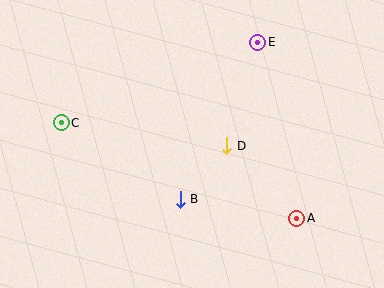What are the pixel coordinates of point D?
Point D is at (227, 146).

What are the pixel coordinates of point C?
Point C is at (61, 123).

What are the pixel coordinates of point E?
Point E is at (258, 42).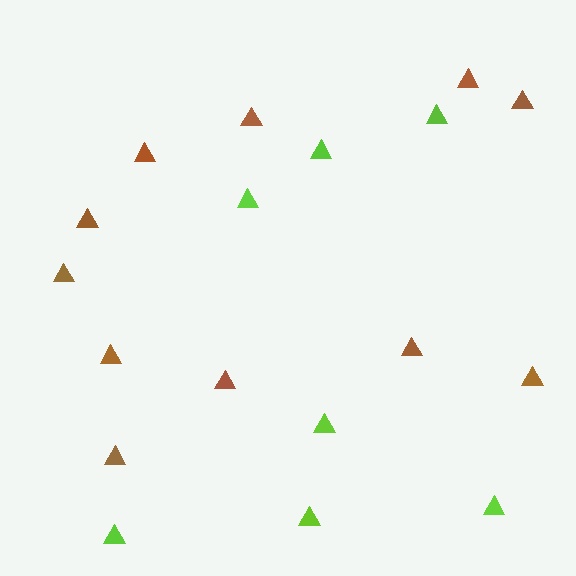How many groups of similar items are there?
There are 2 groups: one group of lime triangles (7) and one group of brown triangles (11).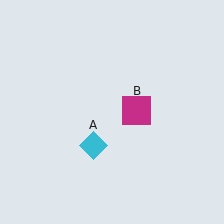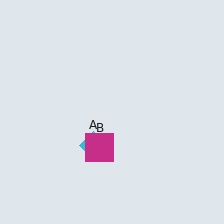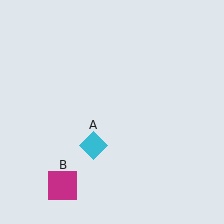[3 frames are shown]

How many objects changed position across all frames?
1 object changed position: magenta square (object B).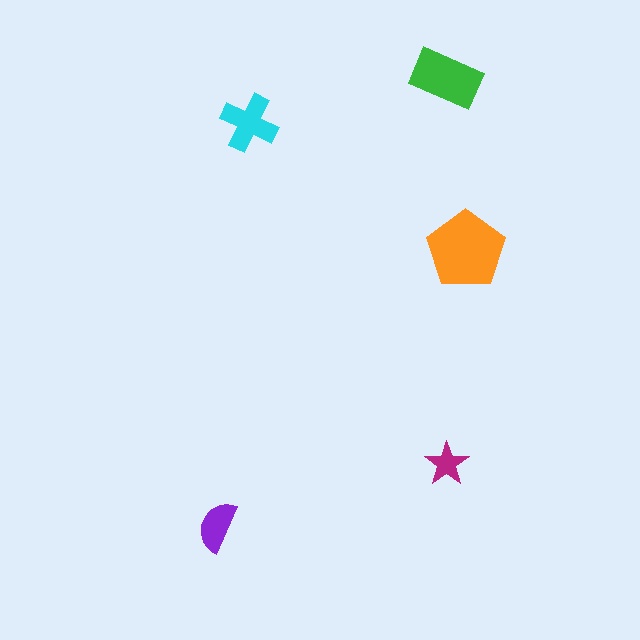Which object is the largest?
The orange pentagon.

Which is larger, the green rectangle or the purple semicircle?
The green rectangle.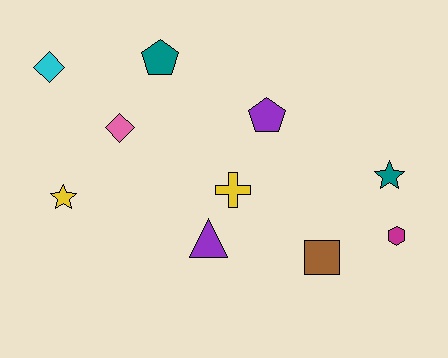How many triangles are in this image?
There is 1 triangle.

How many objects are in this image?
There are 10 objects.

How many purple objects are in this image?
There are 2 purple objects.